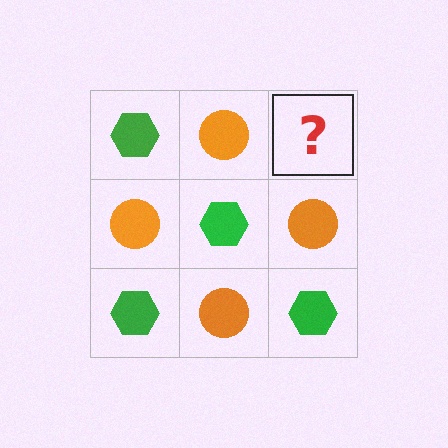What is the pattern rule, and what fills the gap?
The rule is that it alternates green hexagon and orange circle in a checkerboard pattern. The gap should be filled with a green hexagon.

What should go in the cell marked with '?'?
The missing cell should contain a green hexagon.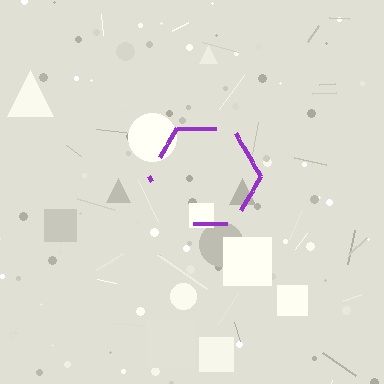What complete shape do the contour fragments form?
The contour fragments form a hexagon.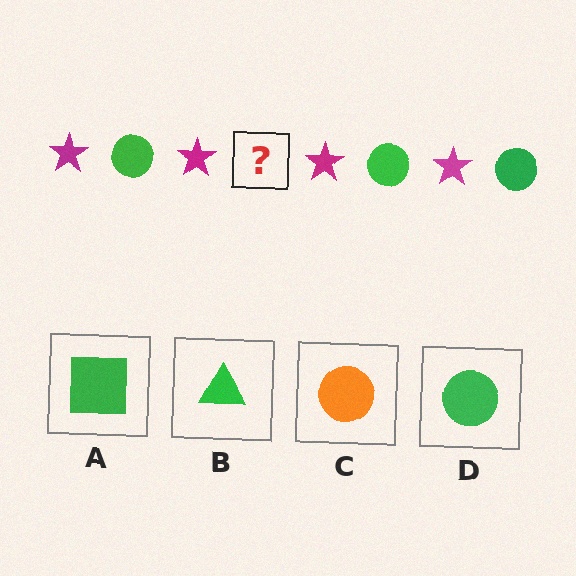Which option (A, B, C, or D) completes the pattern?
D.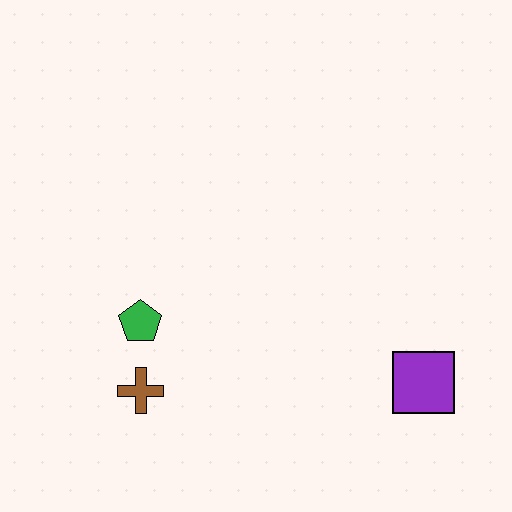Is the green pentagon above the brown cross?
Yes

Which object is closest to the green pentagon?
The brown cross is closest to the green pentagon.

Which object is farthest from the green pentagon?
The purple square is farthest from the green pentagon.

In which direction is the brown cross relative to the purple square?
The brown cross is to the left of the purple square.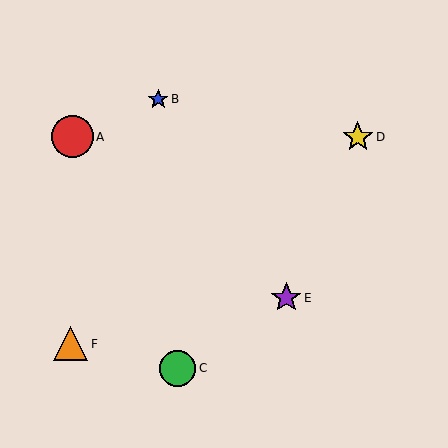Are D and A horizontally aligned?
Yes, both are at y≈137.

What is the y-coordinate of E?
Object E is at y≈298.